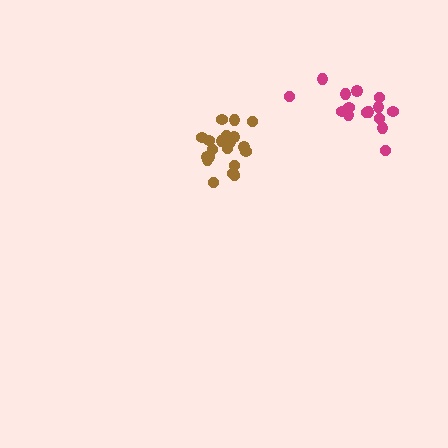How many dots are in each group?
Group 1: 20 dots, Group 2: 15 dots (35 total).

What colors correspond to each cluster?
The clusters are colored: brown, magenta.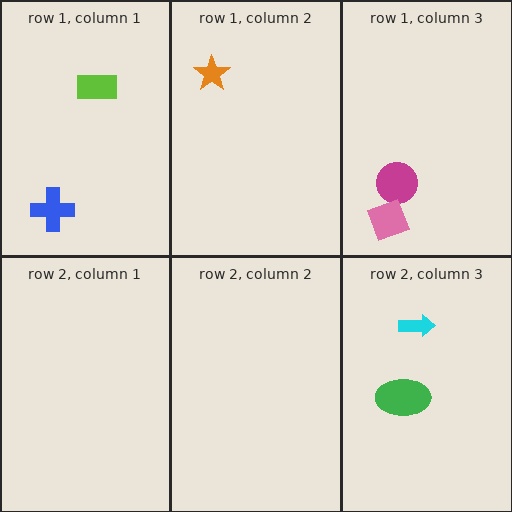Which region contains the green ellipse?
The row 2, column 3 region.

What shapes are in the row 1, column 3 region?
The magenta circle, the pink diamond.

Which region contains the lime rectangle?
The row 1, column 1 region.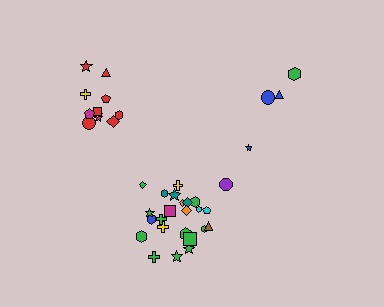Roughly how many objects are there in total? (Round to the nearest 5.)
Roughly 40 objects in total.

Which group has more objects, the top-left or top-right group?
The top-left group.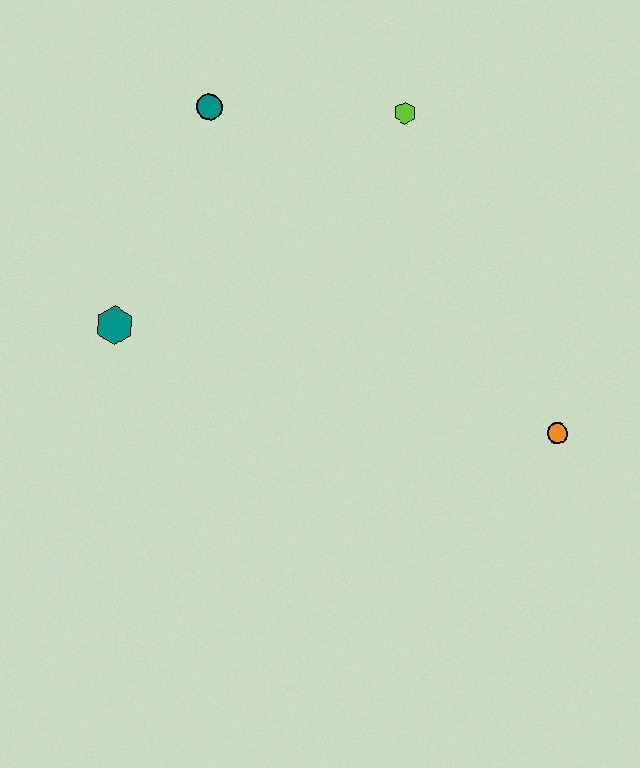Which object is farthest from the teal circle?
The orange circle is farthest from the teal circle.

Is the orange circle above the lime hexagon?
No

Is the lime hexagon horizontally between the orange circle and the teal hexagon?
Yes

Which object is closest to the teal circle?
The lime hexagon is closest to the teal circle.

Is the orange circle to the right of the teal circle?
Yes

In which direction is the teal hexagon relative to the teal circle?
The teal hexagon is below the teal circle.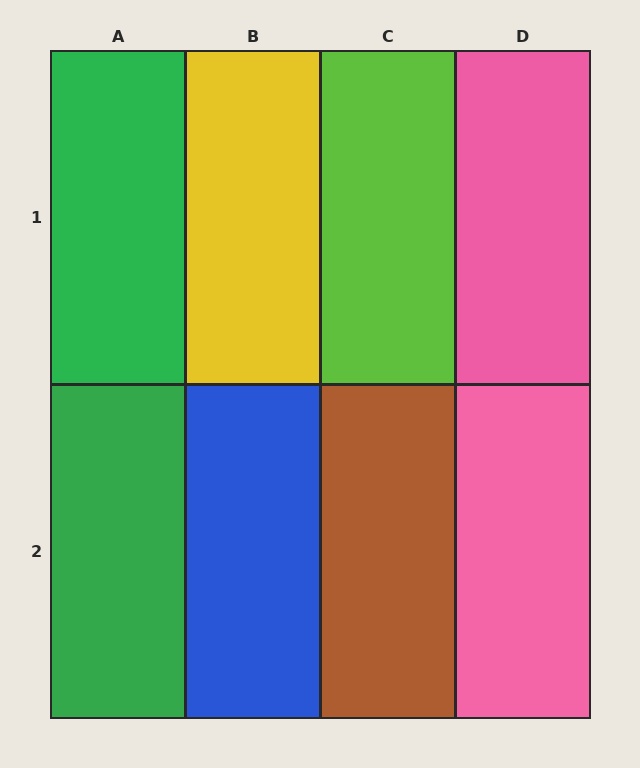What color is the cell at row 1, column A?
Green.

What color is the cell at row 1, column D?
Pink.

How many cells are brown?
1 cell is brown.